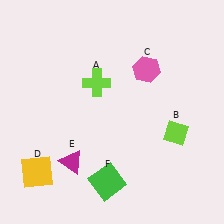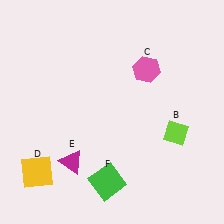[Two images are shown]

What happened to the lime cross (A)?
The lime cross (A) was removed in Image 2. It was in the top-left area of Image 1.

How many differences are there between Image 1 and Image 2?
There is 1 difference between the two images.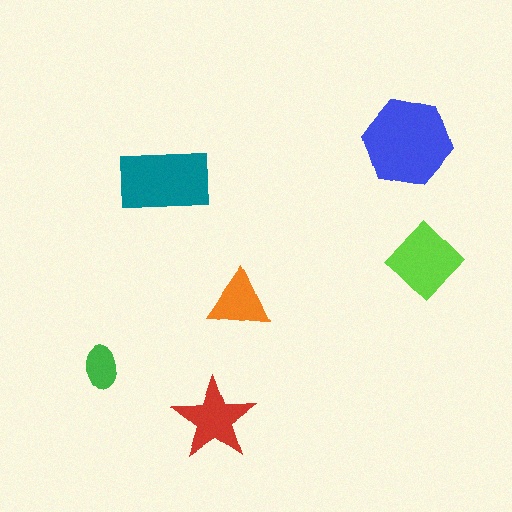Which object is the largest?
The blue hexagon.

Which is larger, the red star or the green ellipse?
The red star.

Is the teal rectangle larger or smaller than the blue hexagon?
Smaller.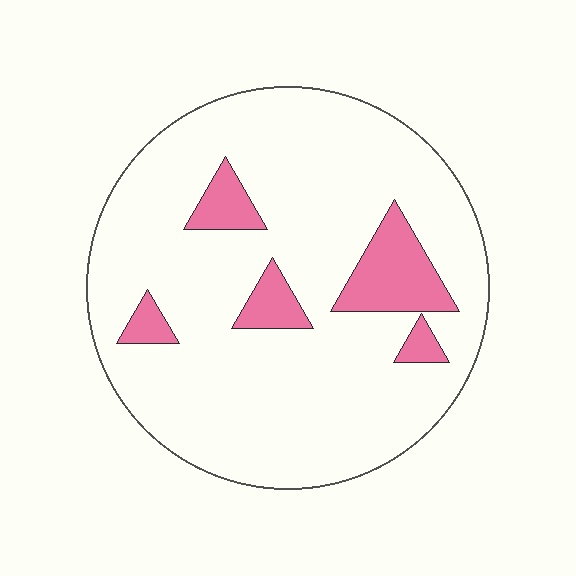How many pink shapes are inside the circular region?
5.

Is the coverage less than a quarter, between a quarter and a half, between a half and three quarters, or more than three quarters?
Less than a quarter.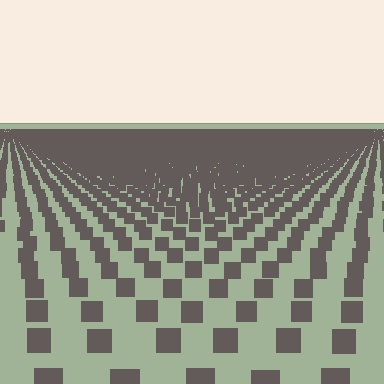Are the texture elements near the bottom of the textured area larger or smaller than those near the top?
Larger. Near the bottom, elements are closer to the viewer and appear at a bigger on-screen size.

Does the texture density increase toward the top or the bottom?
Density increases toward the top.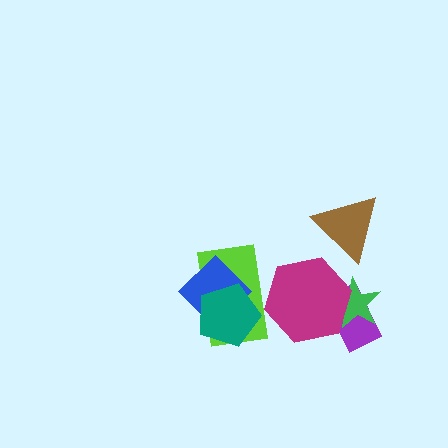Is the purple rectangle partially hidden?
Yes, it is partially covered by another shape.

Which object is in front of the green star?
The magenta hexagon is in front of the green star.